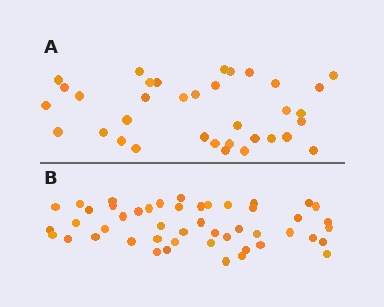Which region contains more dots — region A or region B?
Region B (the bottom region) has more dots.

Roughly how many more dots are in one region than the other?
Region B has approximately 15 more dots than region A.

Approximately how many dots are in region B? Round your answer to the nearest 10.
About 50 dots. (The exact count is 48, which rounds to 50.)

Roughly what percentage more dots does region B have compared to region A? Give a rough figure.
About 35% more.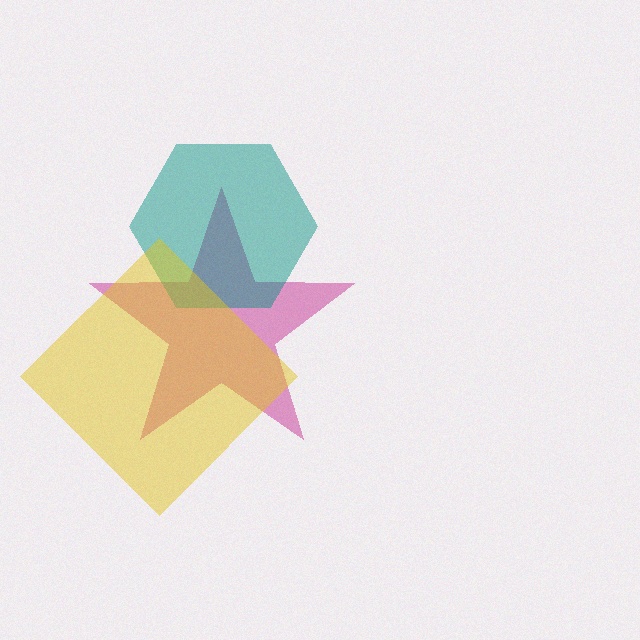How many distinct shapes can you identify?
There are 3 distinct shapes: a magenta star, a teal hexagon, a yellow diamond.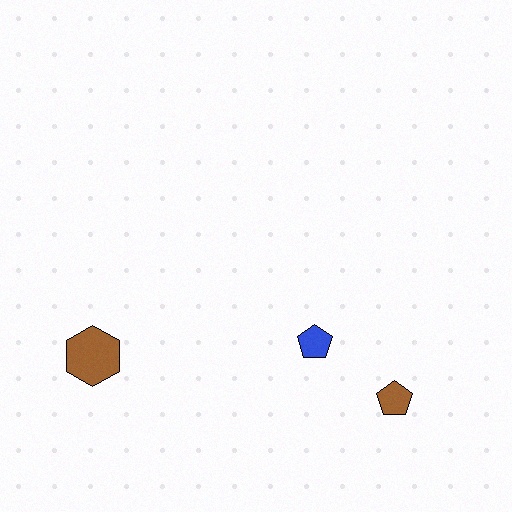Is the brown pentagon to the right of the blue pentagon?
Yes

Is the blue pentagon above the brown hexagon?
Yes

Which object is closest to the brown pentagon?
The blue pentagon is closest to the brown pentagon.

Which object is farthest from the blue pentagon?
The brown hexagon is farthest from the blue pentagon.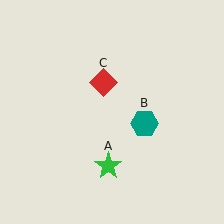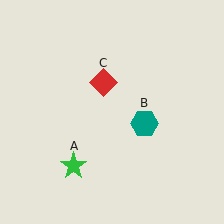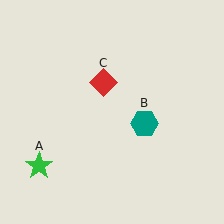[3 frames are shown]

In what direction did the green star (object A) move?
The green star (object A) moved left.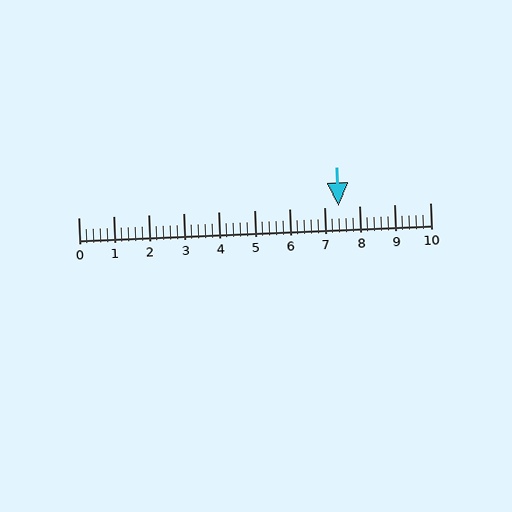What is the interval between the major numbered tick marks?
The major tick marks are spaced 1 units apart.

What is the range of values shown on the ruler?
The ruler shows values from 0 to 10.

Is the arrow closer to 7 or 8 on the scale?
The arrow is closer to 7.